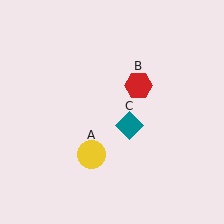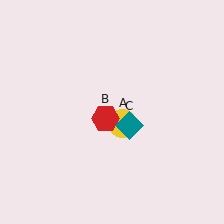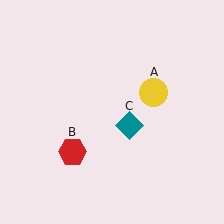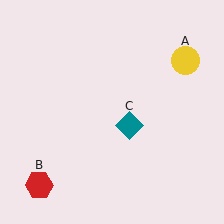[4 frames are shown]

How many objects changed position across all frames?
2 objects changed position: yellow circle (object A), red hexagon (object B).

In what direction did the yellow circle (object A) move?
The yellow circle (object A) moved up and to the right.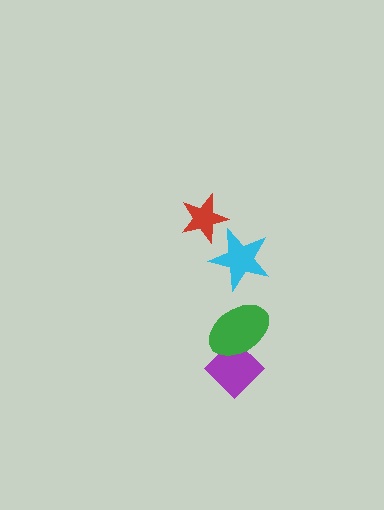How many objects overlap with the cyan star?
0 objects overlap with the cyan star.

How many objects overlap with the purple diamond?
1 object overlaps with the purple diamond.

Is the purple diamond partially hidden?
Yes, it is partially covered by another shape.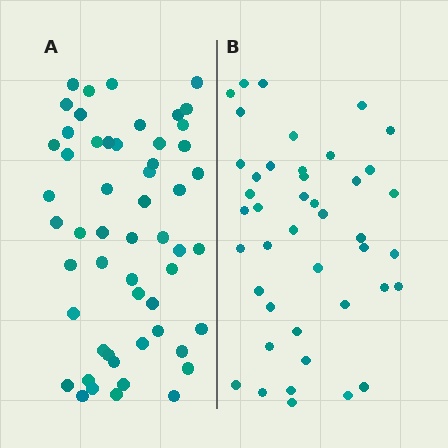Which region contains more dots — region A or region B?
Region A (the left region) has more dots.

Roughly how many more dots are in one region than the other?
Region A has roughly 12 or so more dots than region B.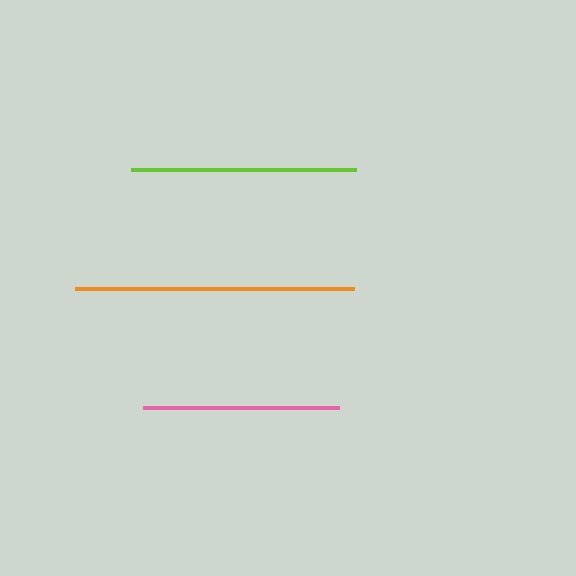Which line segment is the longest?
The orange line is the longest at approximately 279 pixels.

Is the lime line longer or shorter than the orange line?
The orange line is longer than the lime line.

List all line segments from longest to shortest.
From longest to shortest: orange, lime, pink.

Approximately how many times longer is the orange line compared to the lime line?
The orange line is approximately 1.2 times the length of the lime line.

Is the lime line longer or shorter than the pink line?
The lime line is longer than the pink line.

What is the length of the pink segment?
The pink segment is approximately 195 pixels long.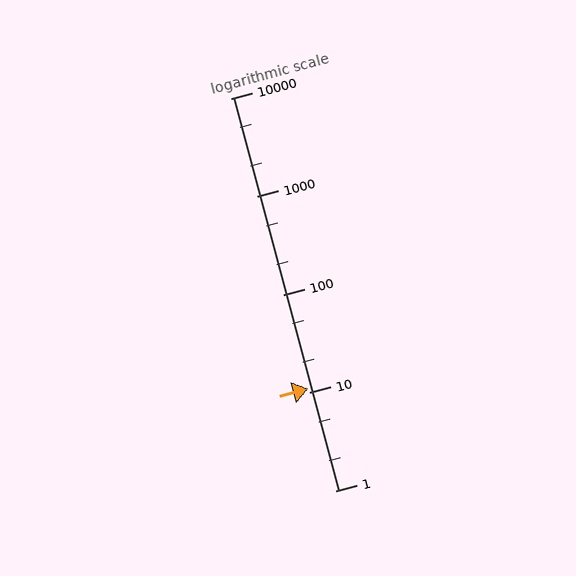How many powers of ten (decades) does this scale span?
The scale spans 4 decades, from 1 to 10000.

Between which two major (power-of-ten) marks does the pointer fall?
The pointer is between 10 and 100.